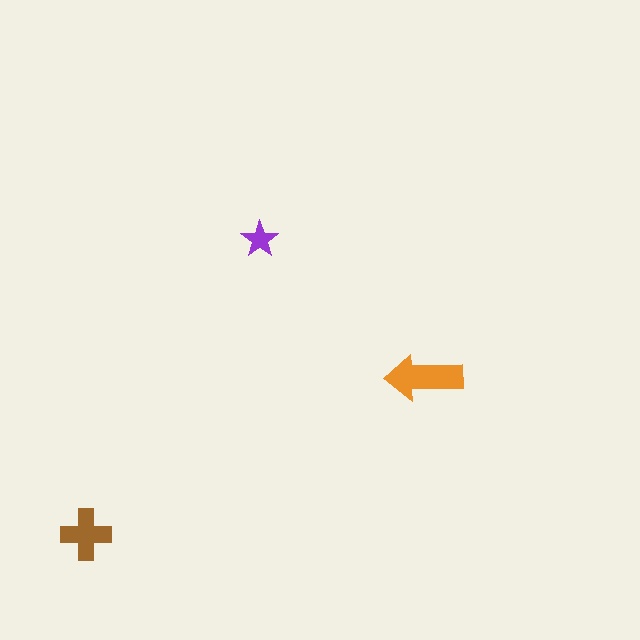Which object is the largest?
The orange arrow.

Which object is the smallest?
The purple star.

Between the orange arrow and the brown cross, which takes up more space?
The orange arrow.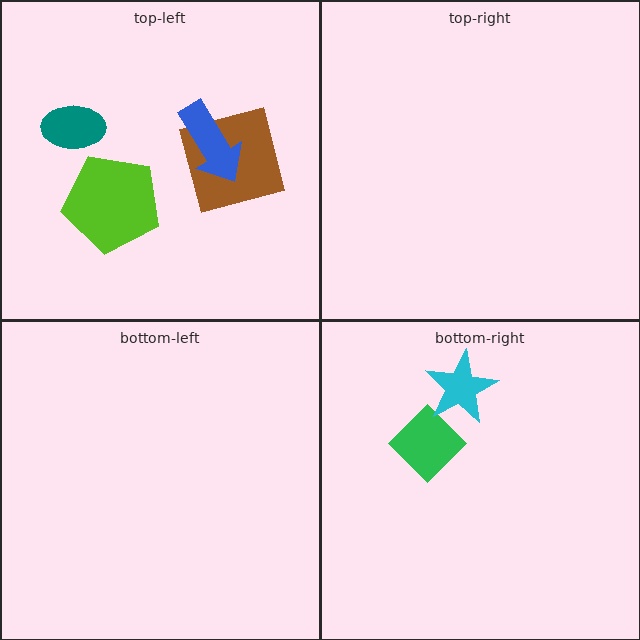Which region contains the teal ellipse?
The top-left region.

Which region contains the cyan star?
The bottom-right region.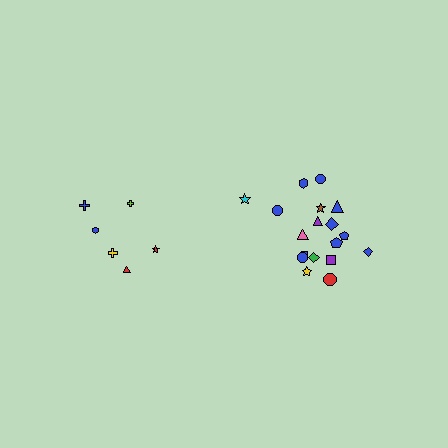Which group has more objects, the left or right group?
The right group.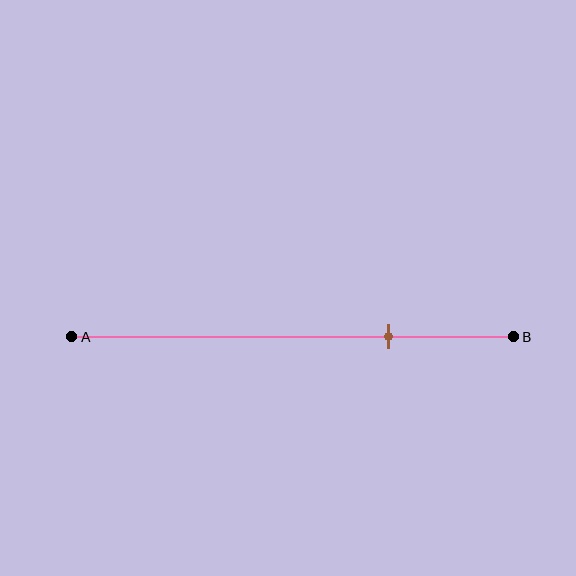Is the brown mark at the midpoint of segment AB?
No, the mark is at about 70% from A, not at the 50% midpoint.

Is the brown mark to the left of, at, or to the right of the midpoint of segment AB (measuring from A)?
The brown mark is to the right of the midpoint of segment AB.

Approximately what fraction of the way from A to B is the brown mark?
The brown mark is approximately 70% of the way from A to B.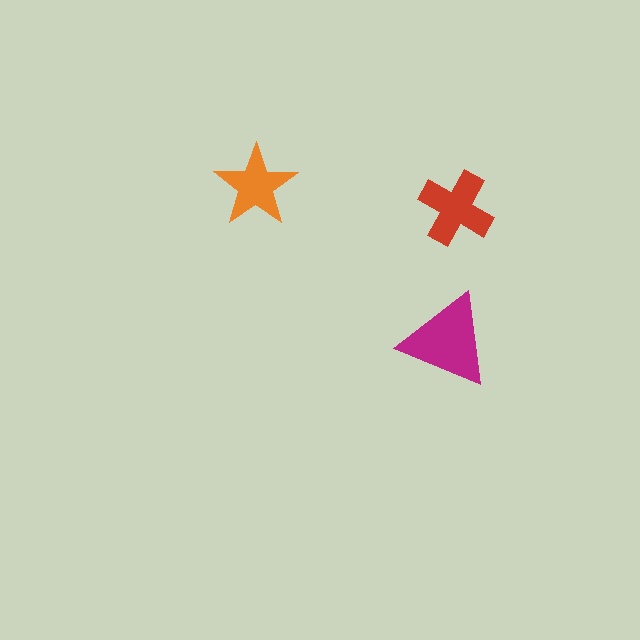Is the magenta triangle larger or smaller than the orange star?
Larger.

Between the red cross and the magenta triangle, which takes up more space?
The magenta triangle.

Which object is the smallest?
The orange star.